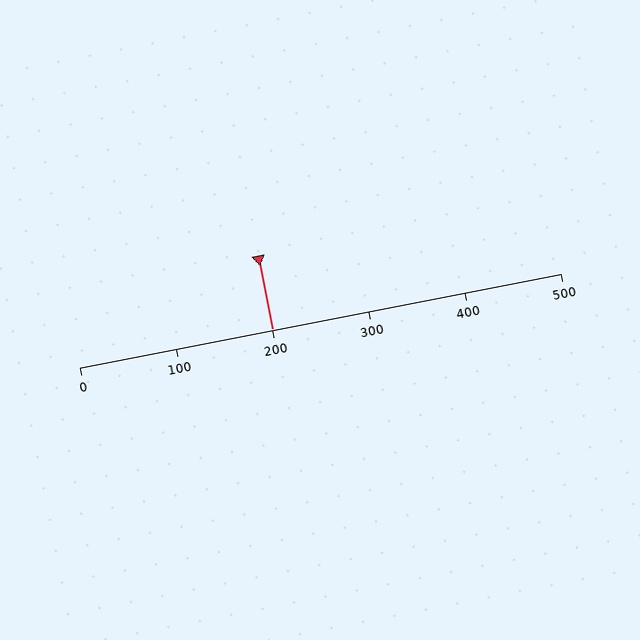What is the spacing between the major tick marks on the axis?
The major ticks are spaced 100 apart.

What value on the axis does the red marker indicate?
The marker indicates approximately 200.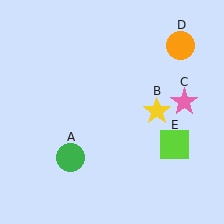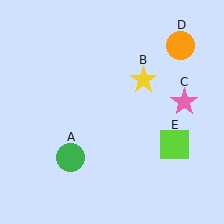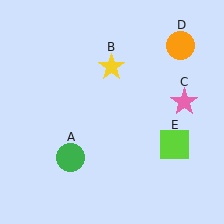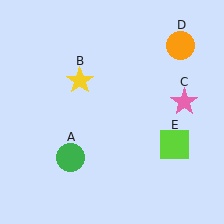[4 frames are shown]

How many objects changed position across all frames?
1 object changed position: yellow star (object B).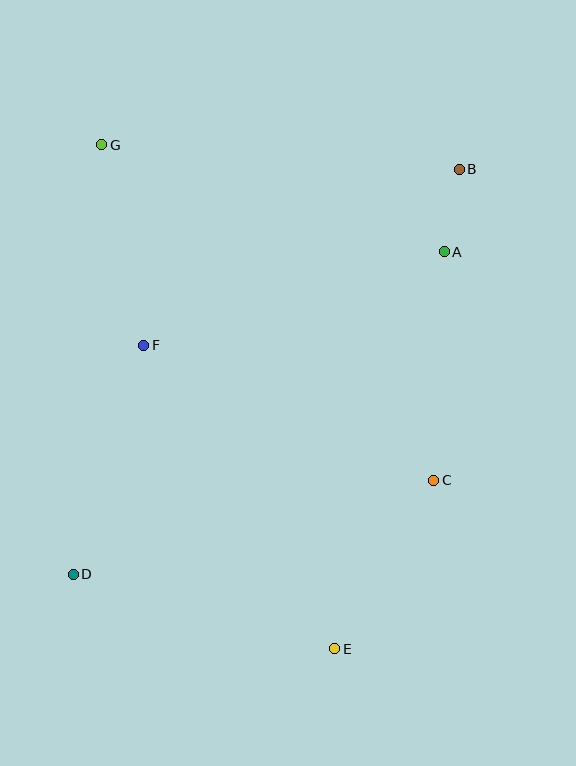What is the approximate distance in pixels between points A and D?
The distance between A and D is approximately 492 pixels.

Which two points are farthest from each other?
Points B and D are farthest from each other.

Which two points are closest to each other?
Points A and B are closest to each other.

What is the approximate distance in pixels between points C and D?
The distance between C and D is approximately 373 pixels.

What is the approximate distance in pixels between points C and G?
The distance between C and G is approximately 472 pixels.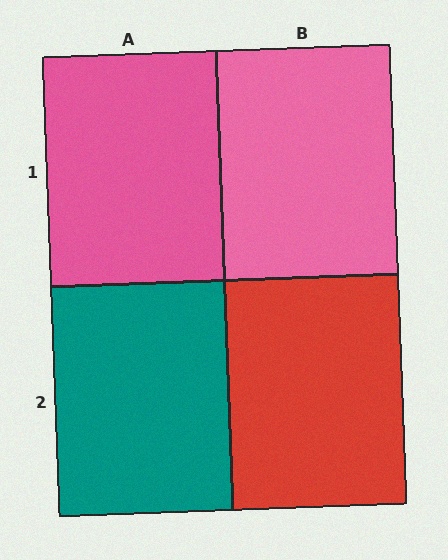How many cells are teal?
1 cell is teal.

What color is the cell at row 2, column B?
Red.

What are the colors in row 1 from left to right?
Pink, pink.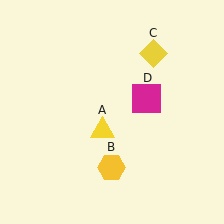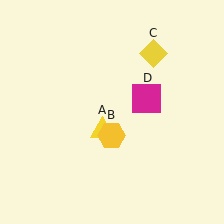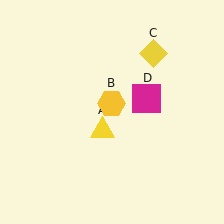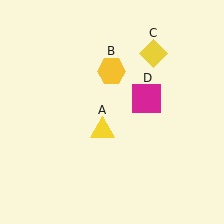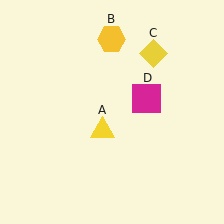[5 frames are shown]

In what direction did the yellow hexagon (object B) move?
The yellow hexagon (object B) moved up.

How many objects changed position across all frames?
1 object changed position: yellow hexagon (object B).